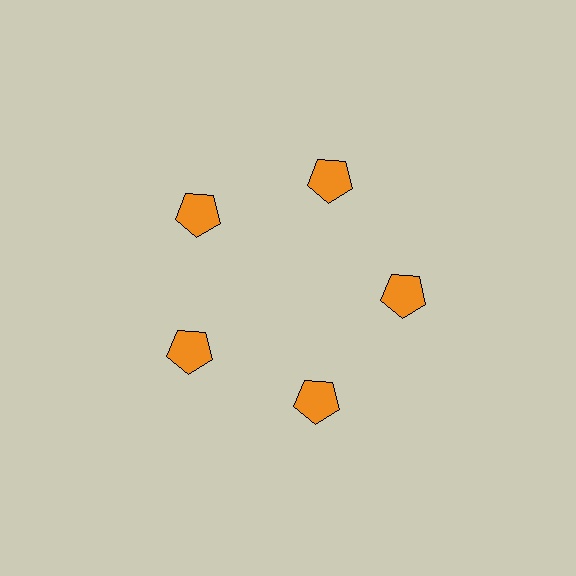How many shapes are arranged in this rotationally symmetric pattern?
There are 5 shapes, arranged in 5 groups of 1.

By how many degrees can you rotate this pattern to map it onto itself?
The pattern maps onto itself every 72 degrees of rotation.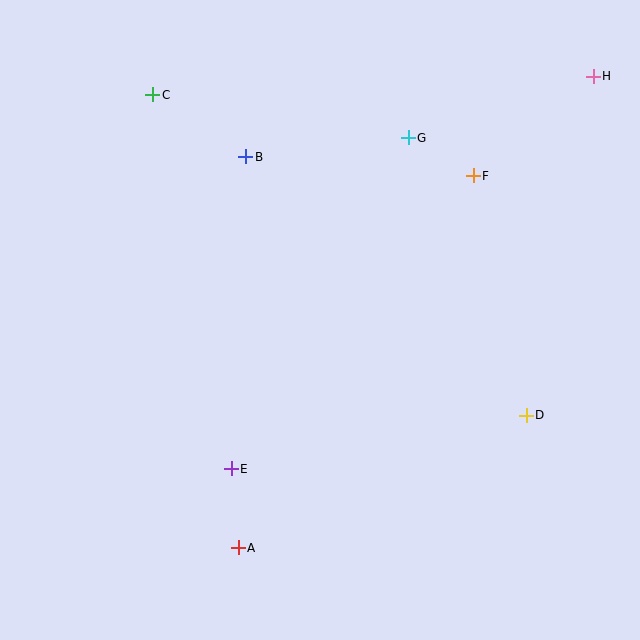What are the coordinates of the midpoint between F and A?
The midpoint between F and A is at (356, 362).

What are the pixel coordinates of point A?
Point A is at (238, 548).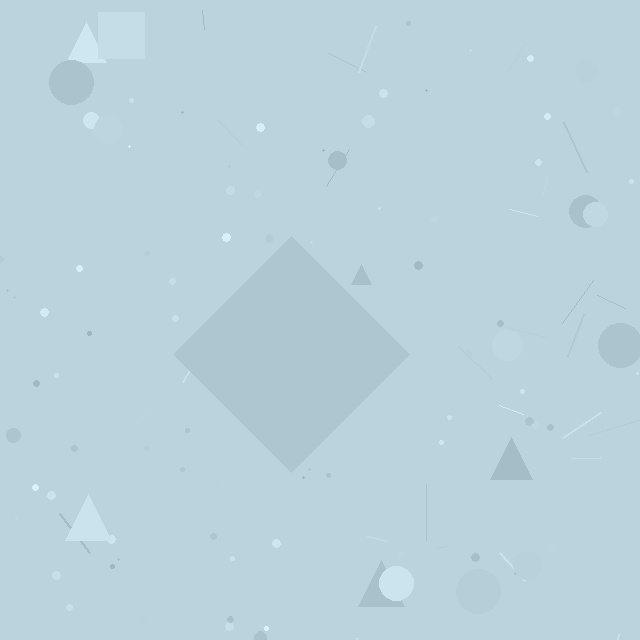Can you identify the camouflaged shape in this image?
The camouflaged shape is a diamond.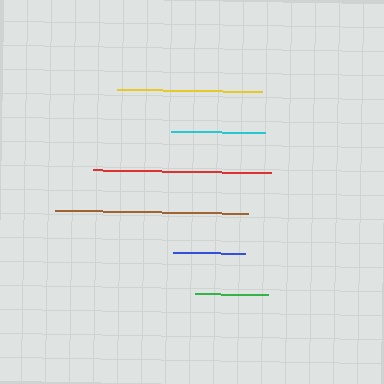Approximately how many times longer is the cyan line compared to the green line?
The cyan line is approximately 1.3 times the length of the green line.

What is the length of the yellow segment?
The yellow segment is approximately 145 pixels long.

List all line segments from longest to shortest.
From longest to shortest: brown, red, yellow, cyan, green, blue.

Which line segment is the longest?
The brown line is the longest at approximately 193 pixels.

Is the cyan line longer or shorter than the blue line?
The cyan line is longer than the blue line.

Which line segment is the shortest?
The blue line is the shortest at approximately 72 pixels.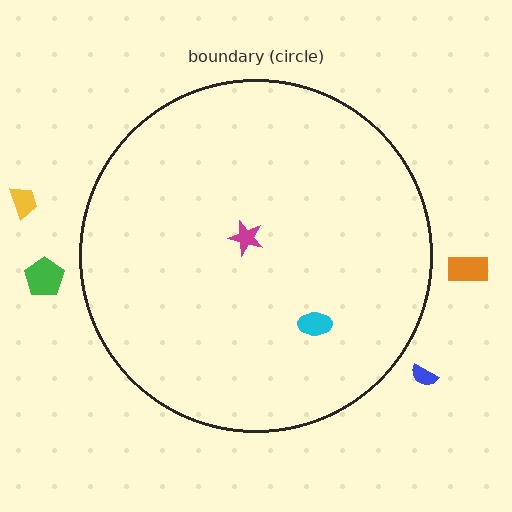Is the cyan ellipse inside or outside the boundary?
Inside.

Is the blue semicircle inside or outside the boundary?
Outside.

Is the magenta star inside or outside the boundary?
Inside.